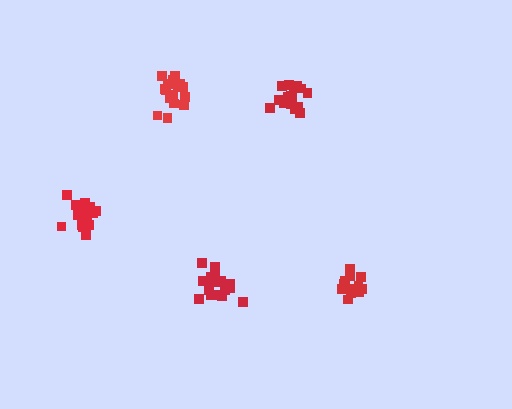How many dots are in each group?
Group 1: 19 dots, Group 2: 18 dots, Group 3: 19 dots, Group 4: 14 dots, Group 5: 17 dots (87 total).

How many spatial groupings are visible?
There are 5 spatial groupings.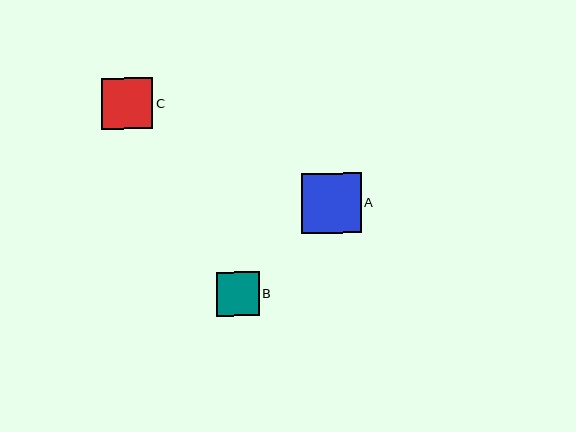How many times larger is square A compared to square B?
Square A is approximately 1.4 times the size of square B.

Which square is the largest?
Square A is the largest with a size of approximately 60 pixels.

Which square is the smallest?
Square B is the smallest with a size of approximately 43 pixels.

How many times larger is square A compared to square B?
Square A is approximately 1.4 times the size of square B.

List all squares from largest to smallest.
From largest to smallest: A, C, B.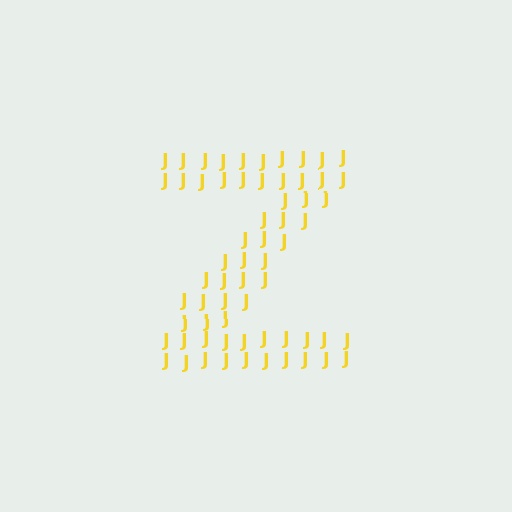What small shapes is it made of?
It is made of small letter J's.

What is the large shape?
The large shape is the letter Z.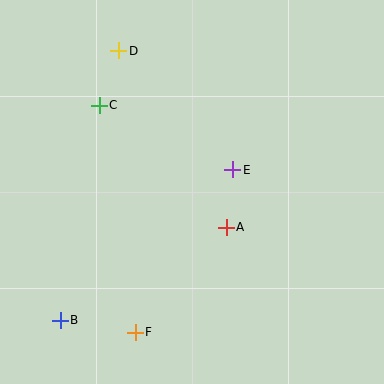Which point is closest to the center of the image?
Point E at (233, 170) is closest to the center.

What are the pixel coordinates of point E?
Point E is at (233, 170).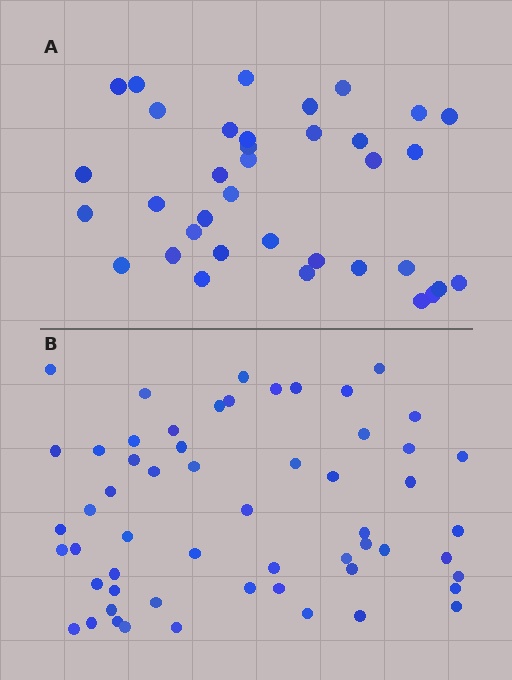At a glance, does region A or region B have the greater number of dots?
Region B (the bottom region) has more dots.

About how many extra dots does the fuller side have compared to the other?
Region B has approximately 20 more dots than region A.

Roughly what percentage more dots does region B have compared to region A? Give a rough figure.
About 60% more.